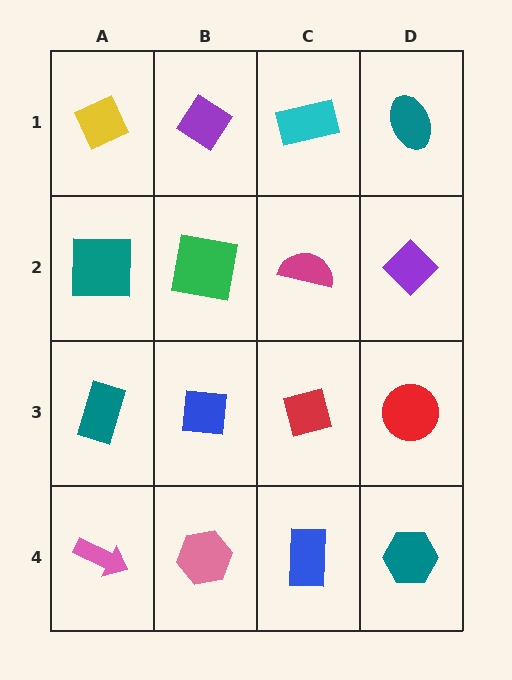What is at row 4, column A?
A pink arrow.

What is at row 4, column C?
A blue rectangle.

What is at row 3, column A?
A teal rectangle.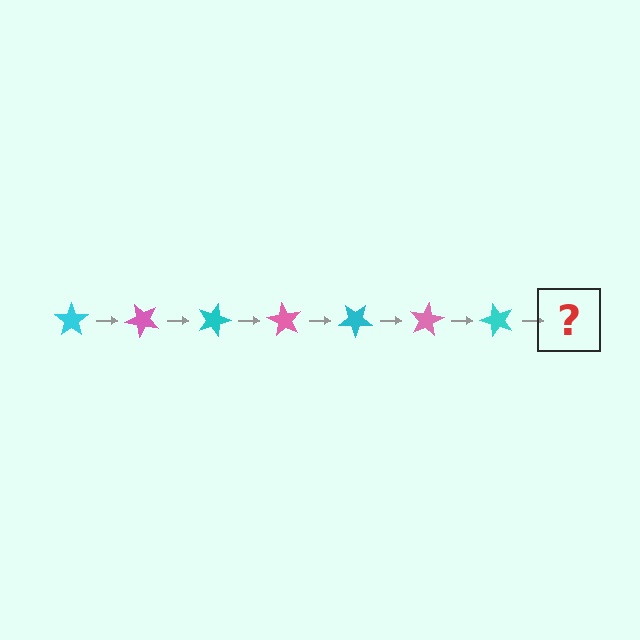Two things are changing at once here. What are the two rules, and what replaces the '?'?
The two rules are that it rotates 45 degrees each step and the color cycles through cyan and pink. The '?' should be a pink star, rotated 315 degrees from the start.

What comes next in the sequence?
The next element should be a pink star, rotated 315 degrees from the start.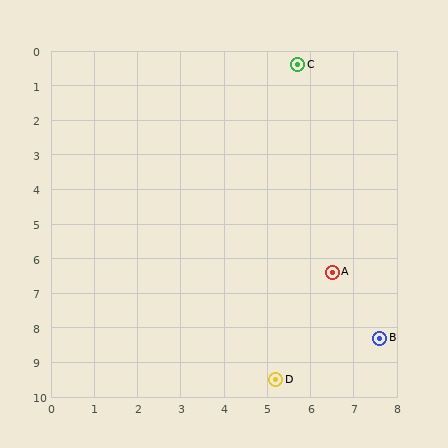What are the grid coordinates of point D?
Point D is at approximately (5.2, 9.5).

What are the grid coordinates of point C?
Point C is at approximately (5.7, 0.4).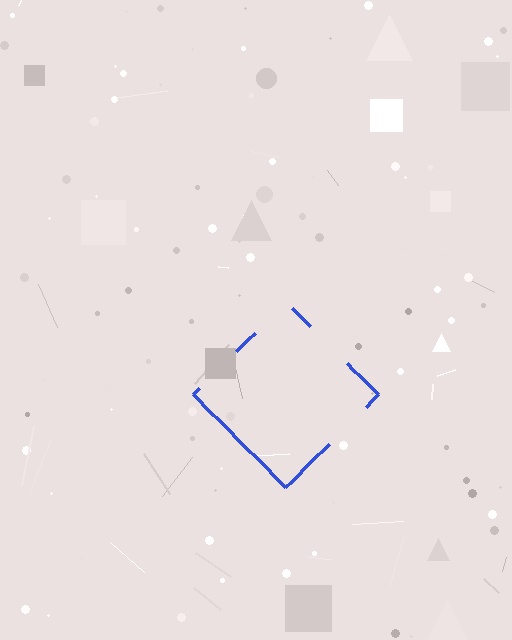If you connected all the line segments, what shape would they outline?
They would outline a diamond.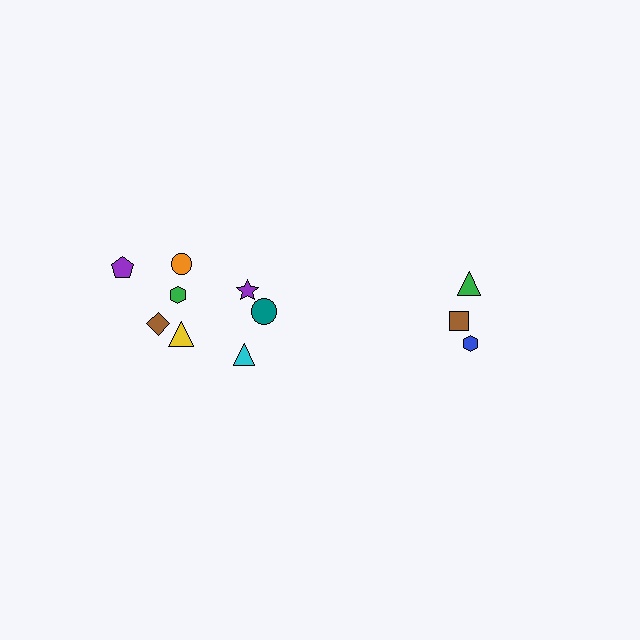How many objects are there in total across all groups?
There are 11 objects.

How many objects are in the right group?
There are 3 objects.